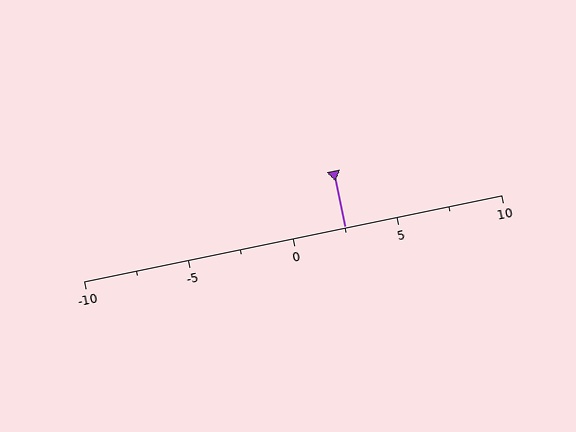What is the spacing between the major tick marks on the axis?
The major ticks are spaced 5 apart.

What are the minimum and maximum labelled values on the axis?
The axis runs from -10 to 10.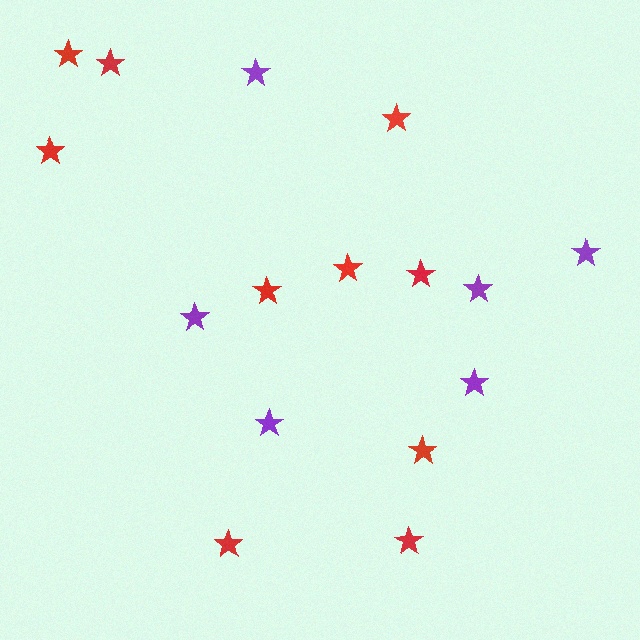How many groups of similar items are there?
There are 2 groups: one group of red stars (10) and one group of purple stars (6).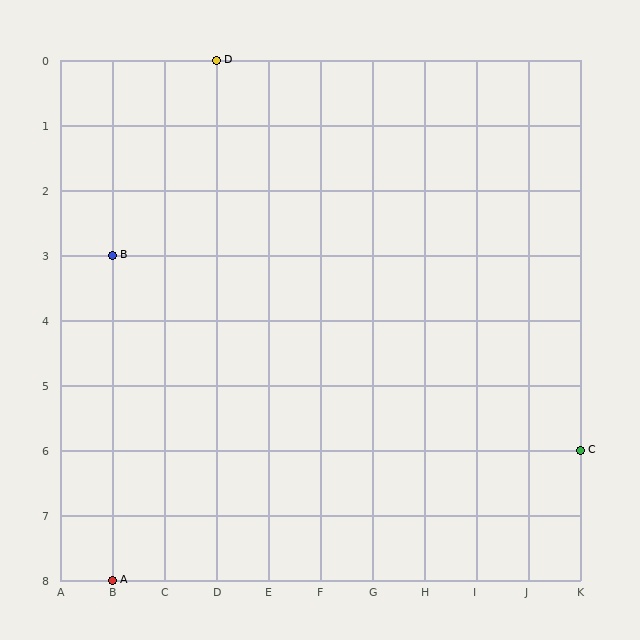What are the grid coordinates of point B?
Point B is at grid coordinates (B, 3).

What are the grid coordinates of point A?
Point A is at grid coordinates (B, 8).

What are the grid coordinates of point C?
Point C is at grid coordinates (K, 6).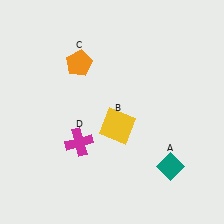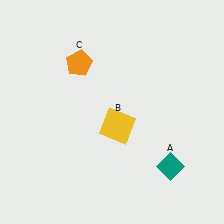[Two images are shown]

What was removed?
The magenta cross (D) was removed in Image 2.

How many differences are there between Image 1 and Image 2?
There is 1 difference between the two images.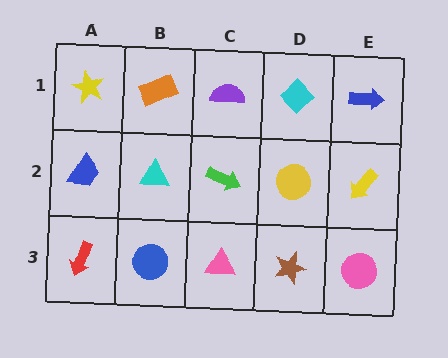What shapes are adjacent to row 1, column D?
A yellow circle (row 2, column D), a purple semicircle (row 1, column C), a blue arrow (row 1, column E).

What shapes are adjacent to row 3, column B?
A cyan triangle (row 2, column B), a red arrow (row 3, column A), a pink triangle (row 3, column C).